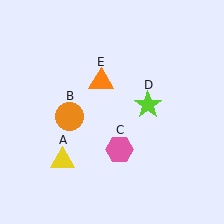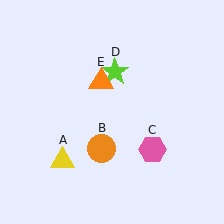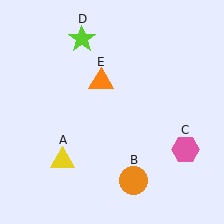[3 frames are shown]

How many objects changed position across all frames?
3 objects changed position: orange circle (object B), pink hexagon (object C), lime star (object D).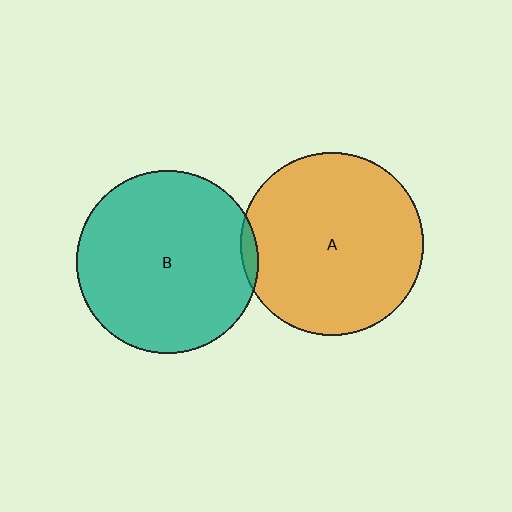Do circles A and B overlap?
Yes.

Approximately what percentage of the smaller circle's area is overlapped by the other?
Approximately 5%.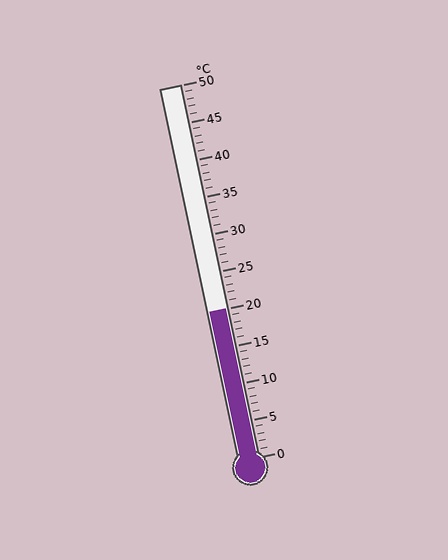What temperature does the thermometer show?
The thermometer shows approximately 20°C.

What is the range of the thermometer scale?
The thermometer scale ranges from 0°C to 50°C.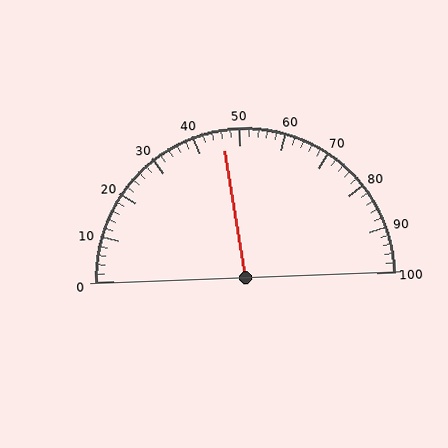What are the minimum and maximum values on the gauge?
The gauge ranges from 0 to 100.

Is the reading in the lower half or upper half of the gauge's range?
The reading is in the lower half of the range (0 to 100).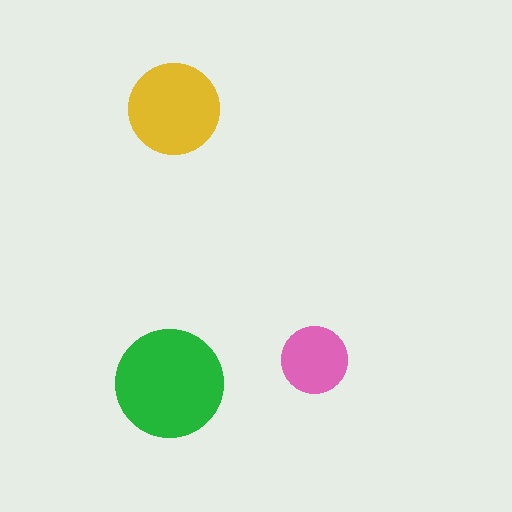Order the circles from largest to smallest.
the green one, the yellow one, the pink one.